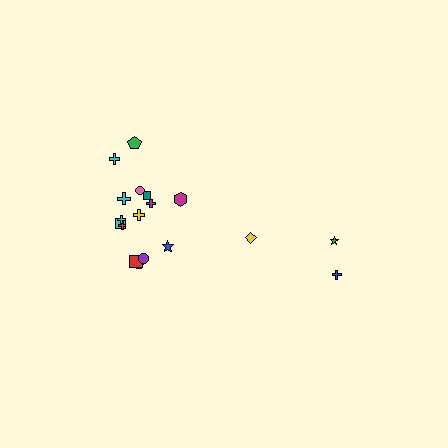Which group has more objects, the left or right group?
The left group.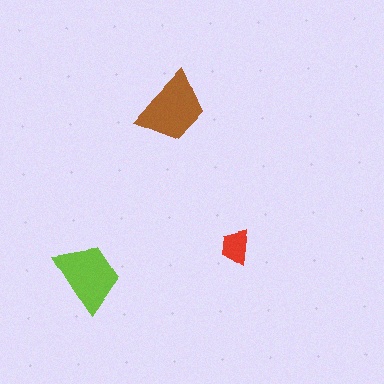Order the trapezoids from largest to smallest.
the brown one, the lime one, the red one.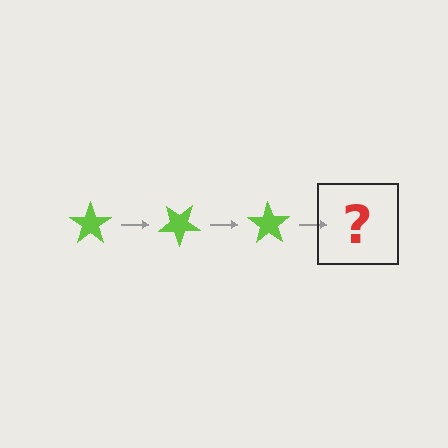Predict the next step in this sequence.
The next step is a lime star rotated 105 degrees.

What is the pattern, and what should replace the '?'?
The pattern is that the star rotates 35 degrees each step. The '?' should be a lime star rotated 105 degrees.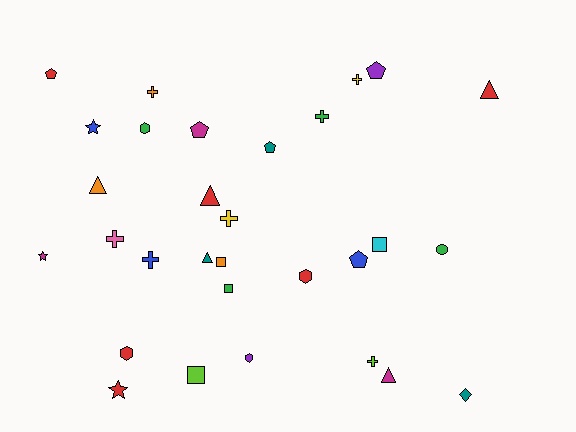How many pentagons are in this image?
There are 5 pentagons.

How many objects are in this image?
There are 30 objects.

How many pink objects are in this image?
There is 1 pink object.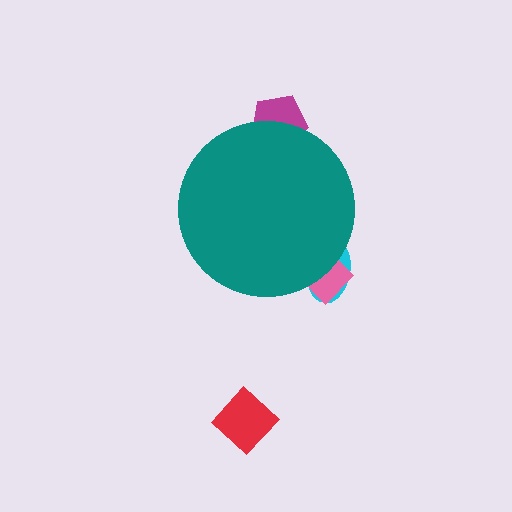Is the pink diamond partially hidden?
Yes, the pink diamond is partially hidden behind the teal circle.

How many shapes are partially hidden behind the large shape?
3 shapes are partially hidden.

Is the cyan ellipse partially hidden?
Yes, the cyan ellipse is partially hidden behind the teal circle.